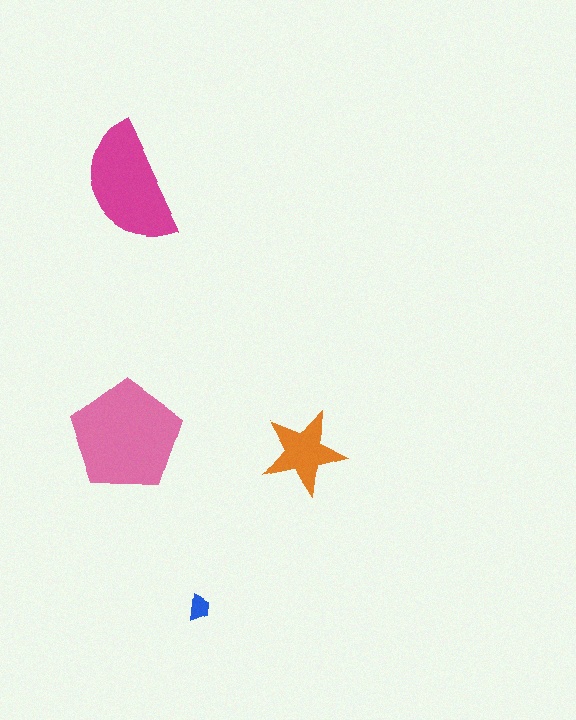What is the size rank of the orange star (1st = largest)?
3rd.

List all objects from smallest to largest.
The blue trapezoid, the orange star, the magenta semicircle, the pink pentagon.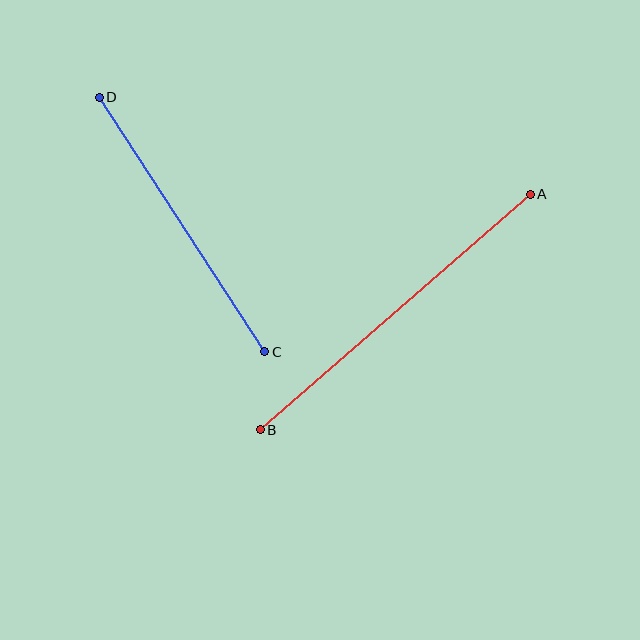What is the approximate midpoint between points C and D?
The midpoint is at approximately (182, 225) pixels.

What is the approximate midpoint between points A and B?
The midpoint is at approximately (395, 312) pixels.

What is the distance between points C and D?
The distance is approximately 304 pixels.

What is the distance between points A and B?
The distance is approximately 358 pixels.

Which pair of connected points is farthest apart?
Points A and B are farthest apart.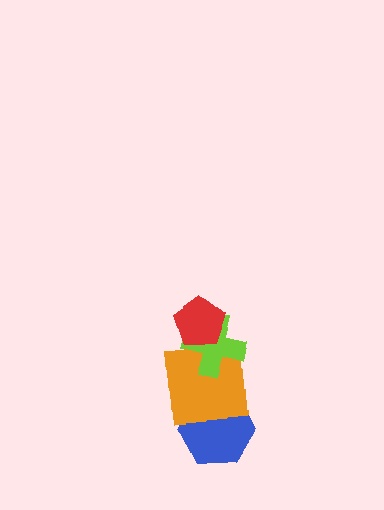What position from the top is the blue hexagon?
The blue hexagon is 4th from the top.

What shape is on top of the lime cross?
The red pentagon is on top of the lime cross.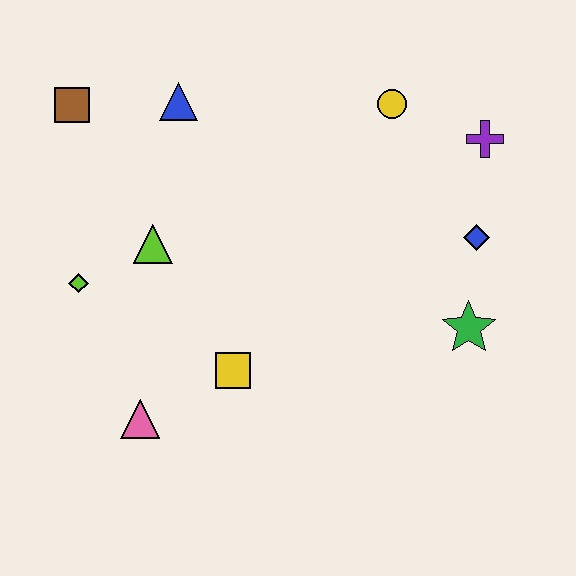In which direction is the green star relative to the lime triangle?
The green star is to the right of the lime triangle.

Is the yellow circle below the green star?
No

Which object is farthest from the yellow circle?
The pink triangle is farthest from the yellow circle.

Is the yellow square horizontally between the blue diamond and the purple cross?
No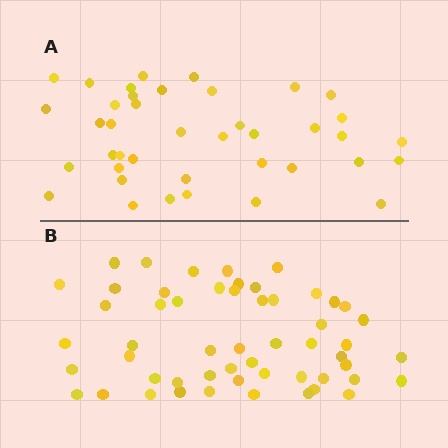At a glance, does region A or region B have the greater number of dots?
Region B (the bottom region) has more dots.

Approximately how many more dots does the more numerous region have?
Region B has approximately 15 more dots than region A.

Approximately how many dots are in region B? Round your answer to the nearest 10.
About 50 dots. (The exact count is 54, which rounds to 50.)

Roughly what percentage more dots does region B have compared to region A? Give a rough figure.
About 35% more.